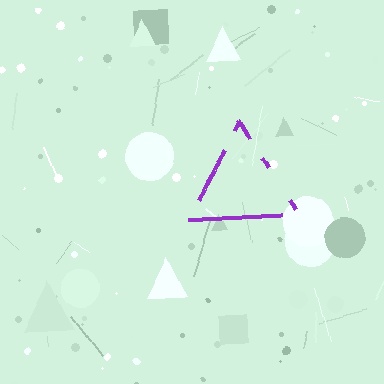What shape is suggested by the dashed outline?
The dashed outline suggests a triangle.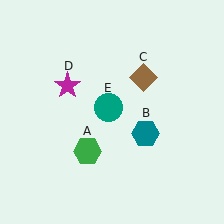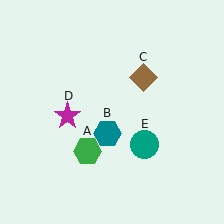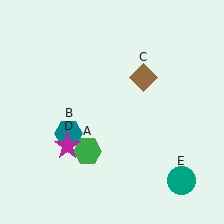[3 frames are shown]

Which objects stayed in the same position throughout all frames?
Green hexagon (object A) and brown diamond (object C) remained stationary.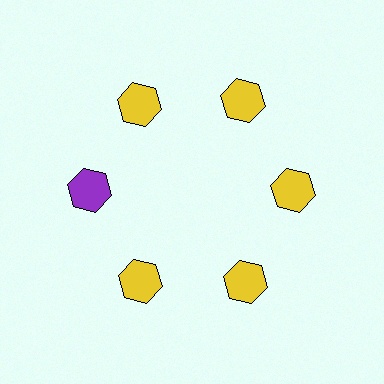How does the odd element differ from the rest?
It has a different color: purple instead of yellow.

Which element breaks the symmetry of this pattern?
The purple hexagon at roughly the 9 o'clock position breaks the symmetry. All other shapes are yellow hexagons.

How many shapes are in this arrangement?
There are 6 shapes arranged in a ring pattern.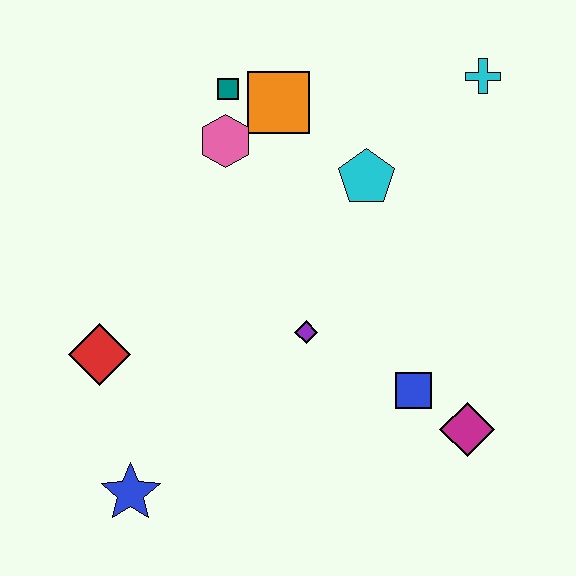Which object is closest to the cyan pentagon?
The orange square is closest to the cyan pentagon.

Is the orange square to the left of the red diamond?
No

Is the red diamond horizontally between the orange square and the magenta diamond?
No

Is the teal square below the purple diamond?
No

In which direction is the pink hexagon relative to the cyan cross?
The pink hexagon is to the left of the cyan cross.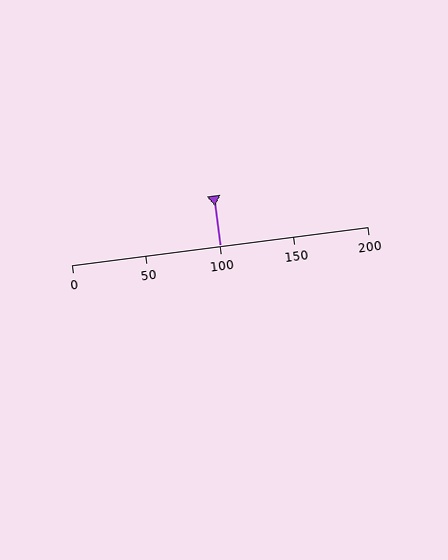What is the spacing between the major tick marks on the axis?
The major ticks are spaced 50 apart.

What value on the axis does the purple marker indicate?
The marker indicates approximately 100.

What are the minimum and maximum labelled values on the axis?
The axis runs from 0 to 200.